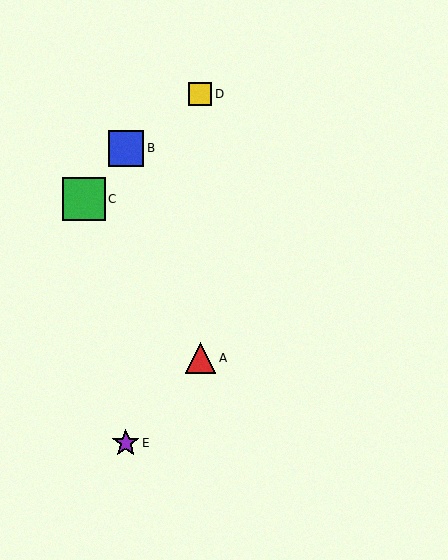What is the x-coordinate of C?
Object C is at x≈84.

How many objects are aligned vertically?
2 objects (A, D) are aligned vertically.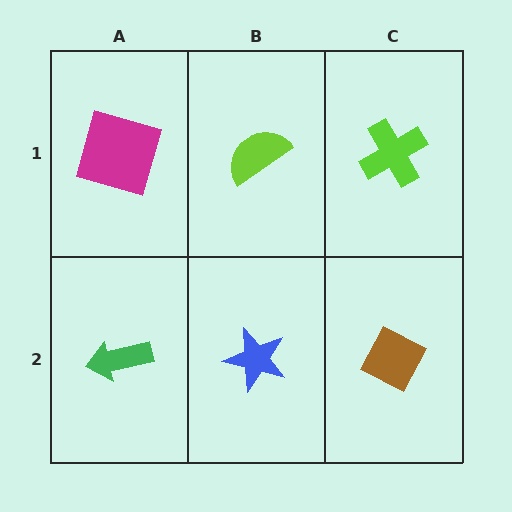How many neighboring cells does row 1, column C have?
2.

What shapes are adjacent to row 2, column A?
A magenta square (row 1, column A), a blue star (row 2, column B).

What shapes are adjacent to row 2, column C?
A lime cross (row 1, column C), a blue star (row 2, column B).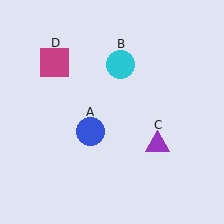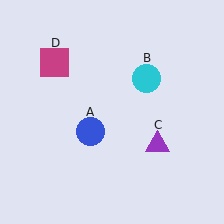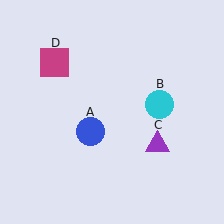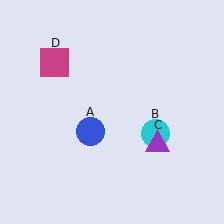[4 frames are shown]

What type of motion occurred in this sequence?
The cyan circle (object B) rotated clockwise around the center of the scene.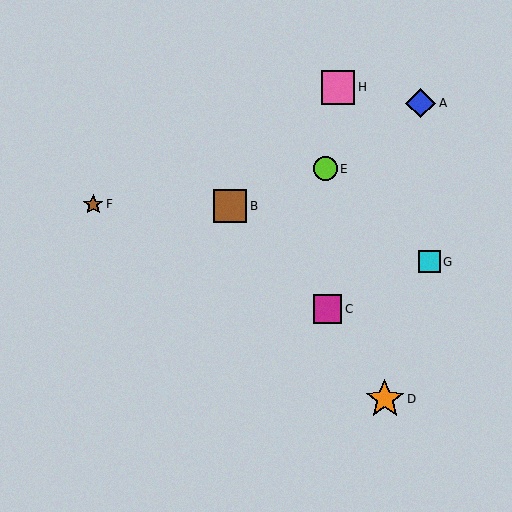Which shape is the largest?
The orange star (labeled D) is the largest.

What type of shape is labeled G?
Shape G is a cyan square.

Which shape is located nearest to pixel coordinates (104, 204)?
The brown star (labeled F) at (93, 204) is nearest to that location.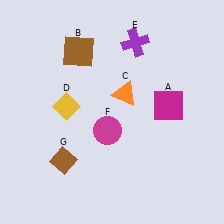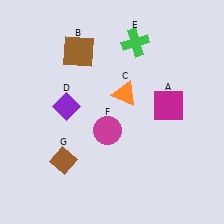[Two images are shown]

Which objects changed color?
D changed from yellow to purple. E changed from purple to green.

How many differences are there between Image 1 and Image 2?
There are 2 differences between the two images.